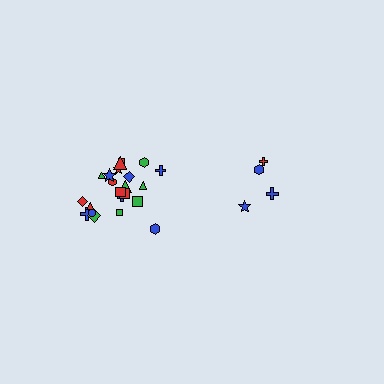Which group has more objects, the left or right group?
The left group.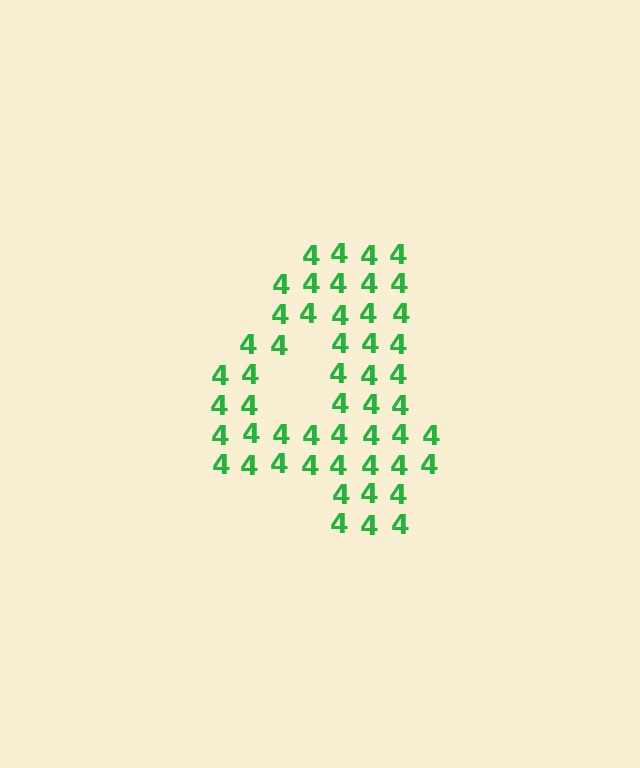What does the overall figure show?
The overall figure shows the digit 4.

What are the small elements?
The small elements are digit 4's.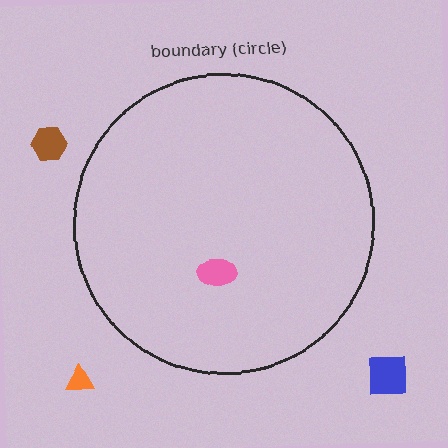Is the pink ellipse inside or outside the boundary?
Inside.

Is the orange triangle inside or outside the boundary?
Outside.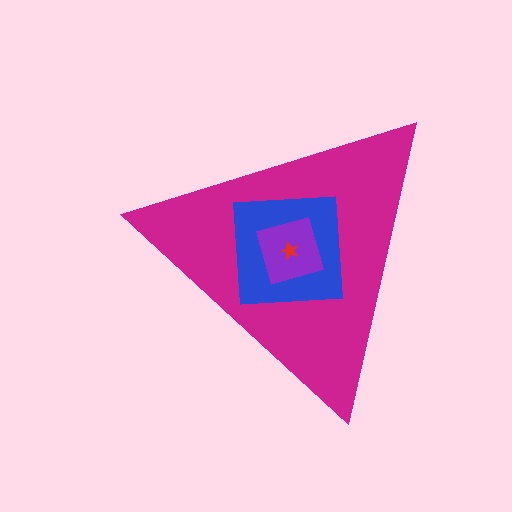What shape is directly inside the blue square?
The purple diamond.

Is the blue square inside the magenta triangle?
Yes.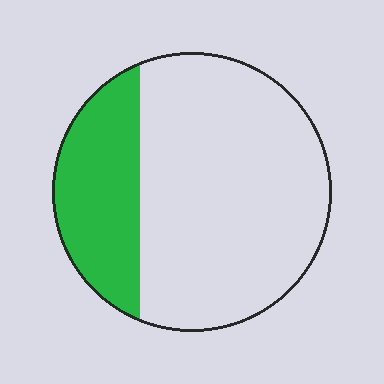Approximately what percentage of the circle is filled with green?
Approximately 25%.